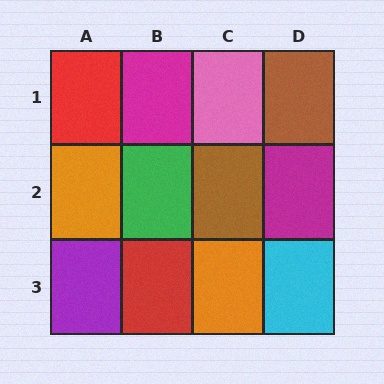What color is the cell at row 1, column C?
Pink.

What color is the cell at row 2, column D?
Magenta.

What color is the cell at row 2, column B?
Green.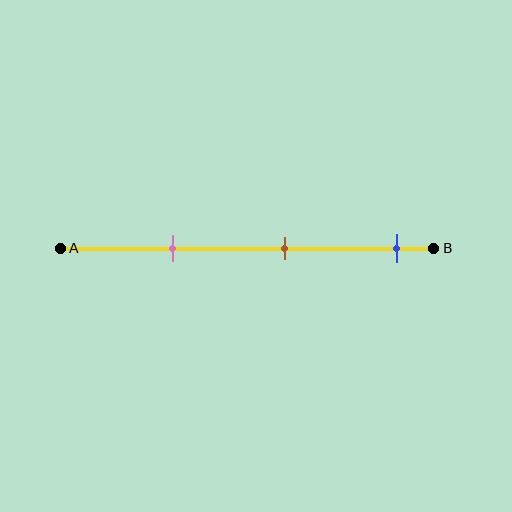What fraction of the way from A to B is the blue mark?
The blue mark is approximately 90% (0.9) of the way from A to B.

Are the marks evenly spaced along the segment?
Yes, the marks are approximately evenly spaced.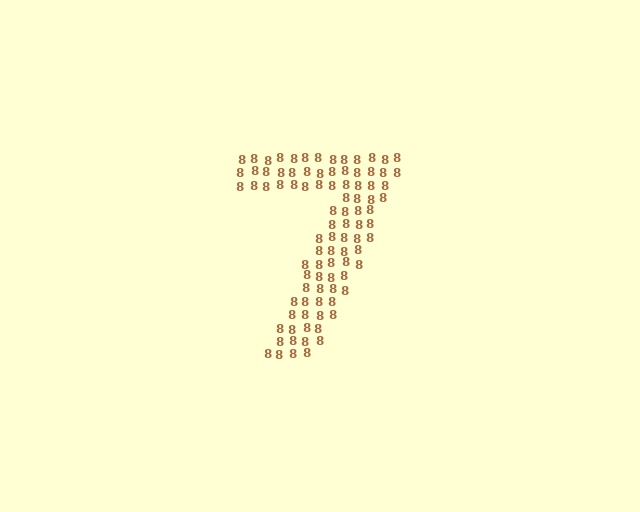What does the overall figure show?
The overall figure shows the digit 7.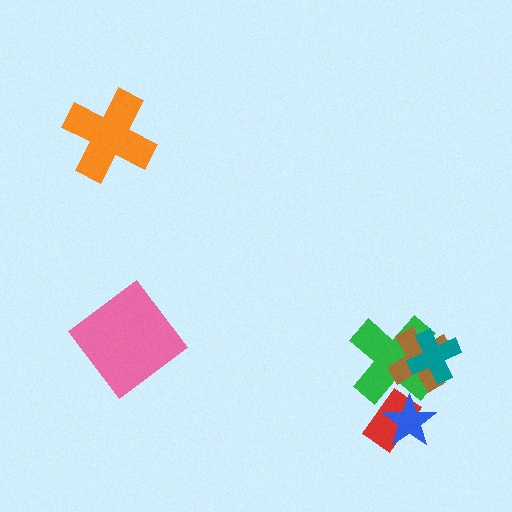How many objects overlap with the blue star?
2 objects overlap with the blue star.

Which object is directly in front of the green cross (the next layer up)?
The brown cross is directly in front of the green cross.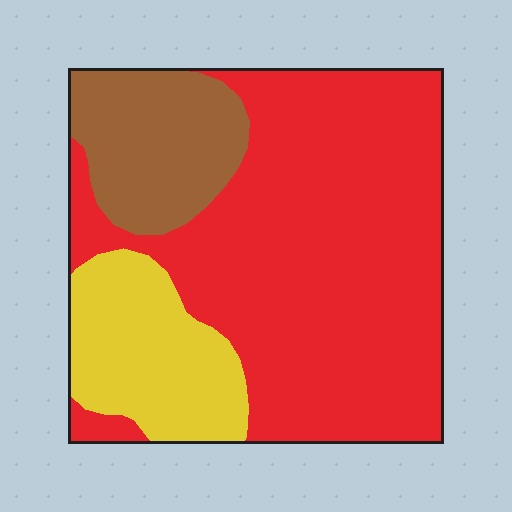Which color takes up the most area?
Red, at roughly 65%.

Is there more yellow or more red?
Red.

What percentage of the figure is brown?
Brown takes up about one sixth (1/6) of the figure.